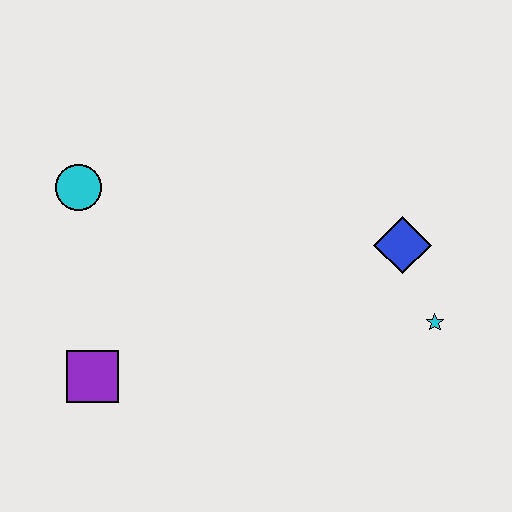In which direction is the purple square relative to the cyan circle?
The purple square is below the cyan circle.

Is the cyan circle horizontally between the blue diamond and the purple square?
No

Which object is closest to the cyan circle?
The purple square is closest to the cyan circle.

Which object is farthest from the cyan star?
The cyan circle is farthest from the cyan star.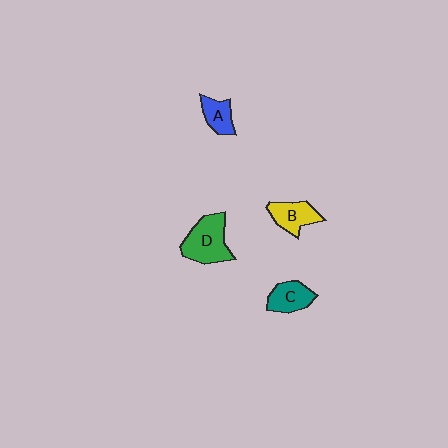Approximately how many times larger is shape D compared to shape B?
Approximately 1.5 times.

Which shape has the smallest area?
Shape A (blue).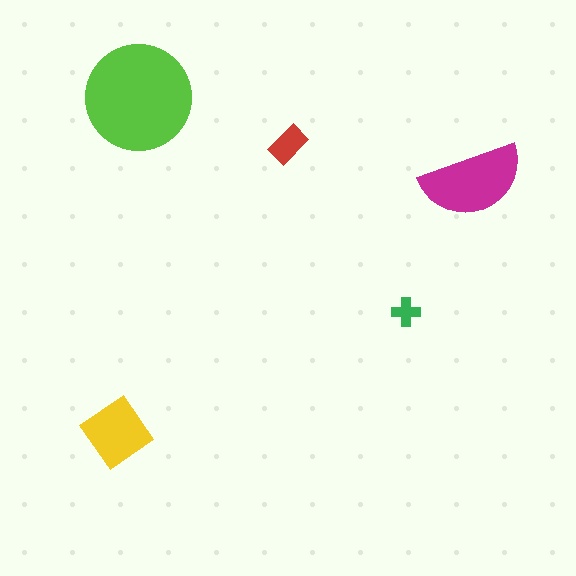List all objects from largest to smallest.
The lime circle, the magenta semicircle, the yellow diamond, the red rectangle, the green cross.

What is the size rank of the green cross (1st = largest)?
5th.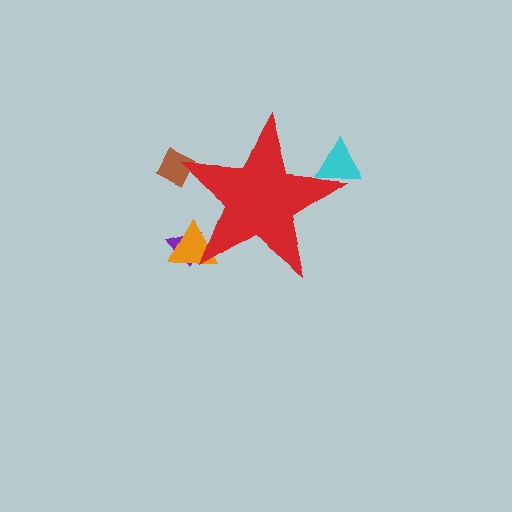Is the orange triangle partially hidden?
Yes, the orange triangle is partially hidden behind the red star.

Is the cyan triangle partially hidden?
Yes, the cyan triangle is partially hidden behind the red star.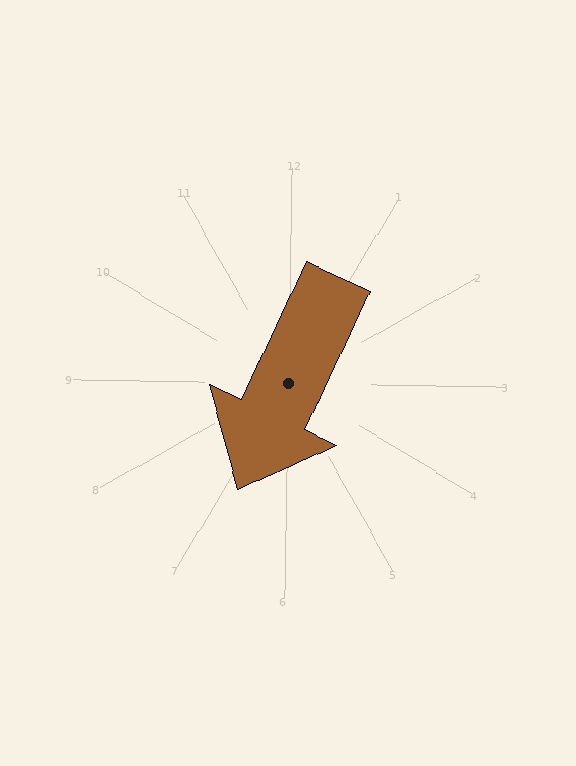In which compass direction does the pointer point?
Southwest.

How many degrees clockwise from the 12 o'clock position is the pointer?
Approximately 204 degrees.